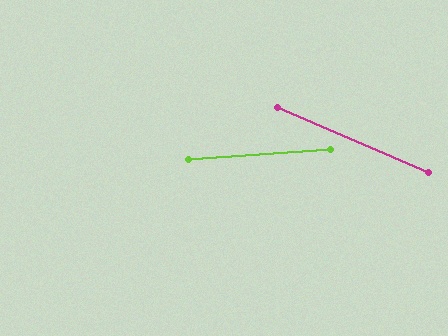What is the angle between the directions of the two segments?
Approximately 27 degrees.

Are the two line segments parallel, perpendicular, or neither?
Neither parallel nor perpendicular — they differ by about 27°.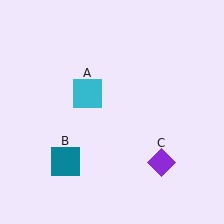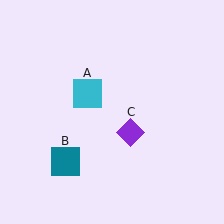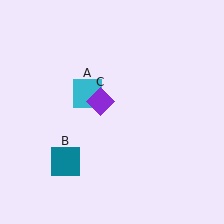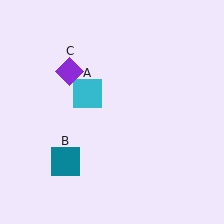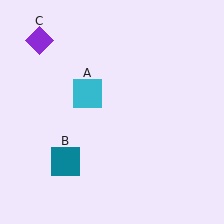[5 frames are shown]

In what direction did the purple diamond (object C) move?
The purple diamond (object C) moved up and to the left.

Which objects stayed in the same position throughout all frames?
Cyan square (object A) and teal square (object B) remained stationary.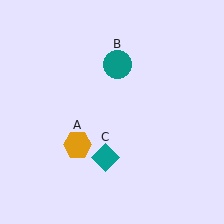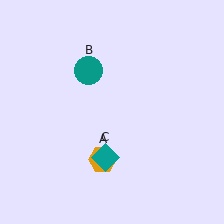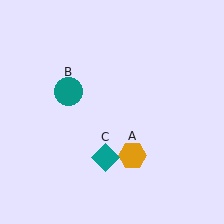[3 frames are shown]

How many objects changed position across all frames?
2 objects changed position: orange hexagon (object A), teal circle (object B).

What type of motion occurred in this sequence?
The orange hexagon (object A), teal circle (object B) rotated counterclockwise around the center of the scene.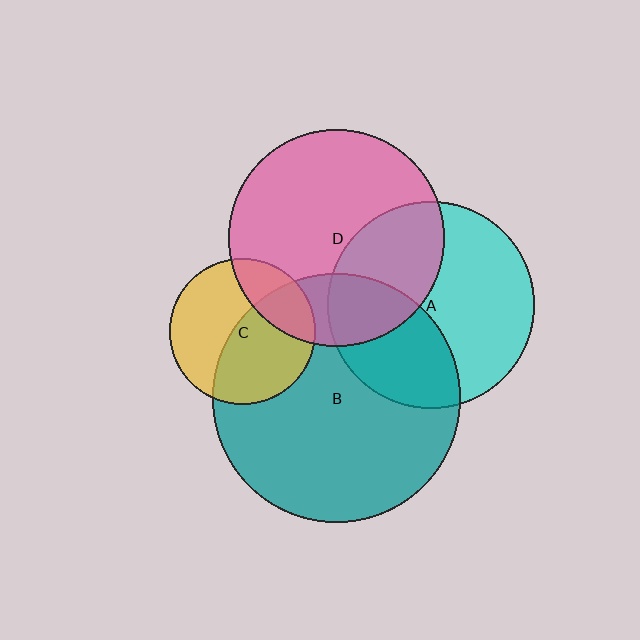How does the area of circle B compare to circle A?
Approximately 1.5 times.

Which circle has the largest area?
Circle B (teal).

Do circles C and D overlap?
Yes.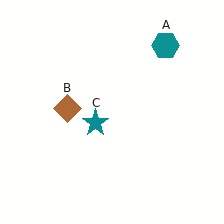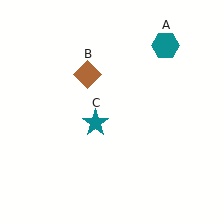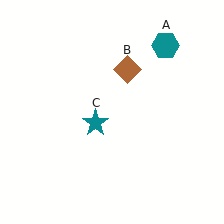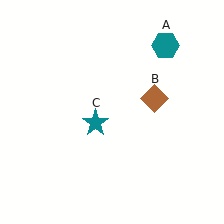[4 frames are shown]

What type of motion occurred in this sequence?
The brown diamond (object B) rotated clockwise around the center of the scene.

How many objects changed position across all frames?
1 object changed position: brown diamond (object B).